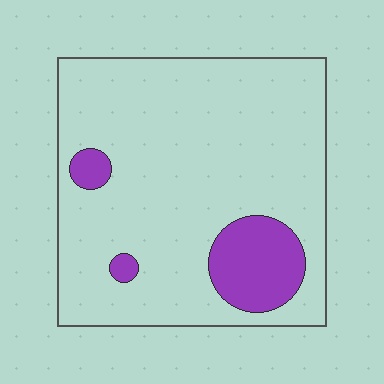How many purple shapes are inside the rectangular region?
3.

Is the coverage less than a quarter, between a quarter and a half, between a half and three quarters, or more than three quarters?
Less than a quarter.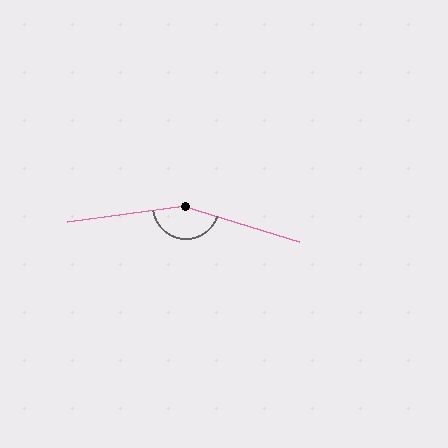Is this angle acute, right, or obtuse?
It is obtuse.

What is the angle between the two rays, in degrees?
Approximately 155 degrees.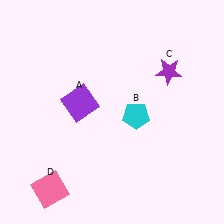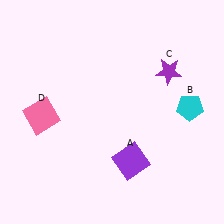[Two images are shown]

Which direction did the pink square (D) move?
The pink square (D) moved up.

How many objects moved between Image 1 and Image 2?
3 objects moved between the two images.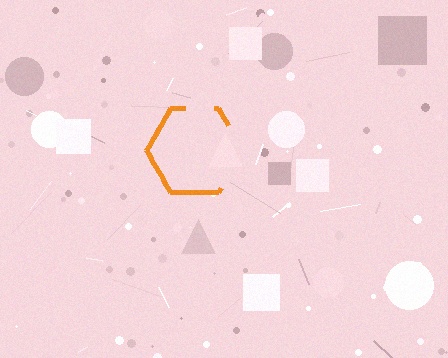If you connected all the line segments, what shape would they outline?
They would outline a hexagon.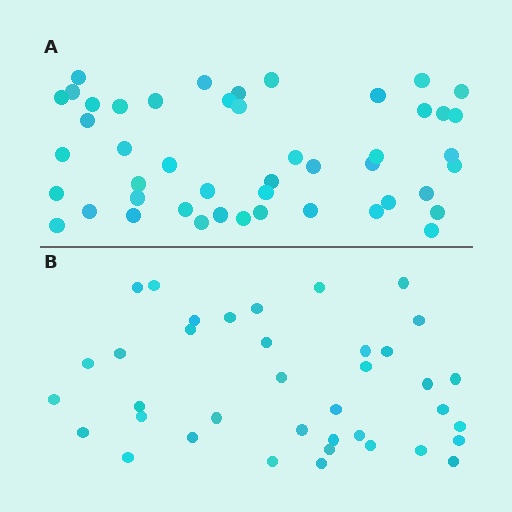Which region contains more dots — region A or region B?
Region A (the top region) has more dots.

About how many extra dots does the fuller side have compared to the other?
Region A has roughly 8 or so more dots than region B.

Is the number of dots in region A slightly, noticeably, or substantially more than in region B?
Region A has only slightly more — the two regions are fairly close. The ratio is roughly 1.2 to 1.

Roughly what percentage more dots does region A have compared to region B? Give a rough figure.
About 25% more.